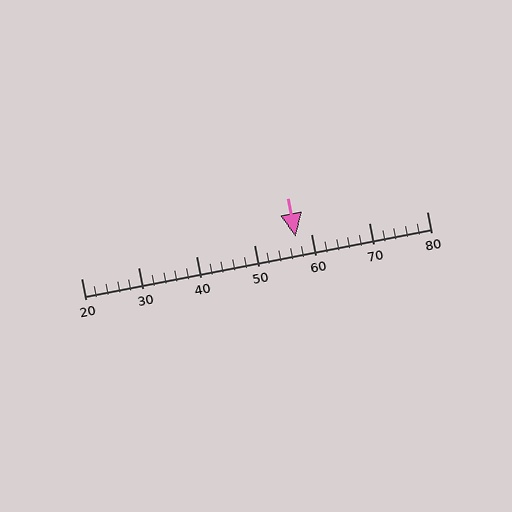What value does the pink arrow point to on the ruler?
The pink arrow points to approximately 57.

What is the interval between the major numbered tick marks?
The major tick marks are spaced 10 units apart.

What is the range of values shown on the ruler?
The ruler shows values from 20 to 80.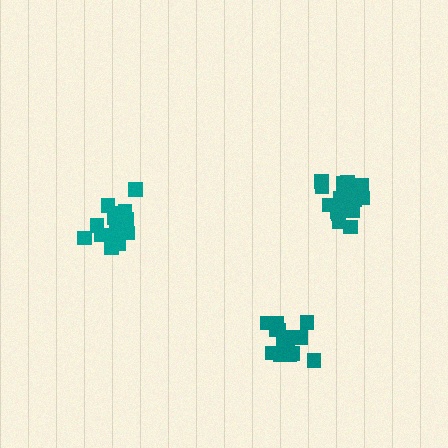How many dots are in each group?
Group 1: 17 dots, Group 2: 19 dots, Group 3: 17 dots (53 total).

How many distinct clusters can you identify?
There are 3 distinct clusters.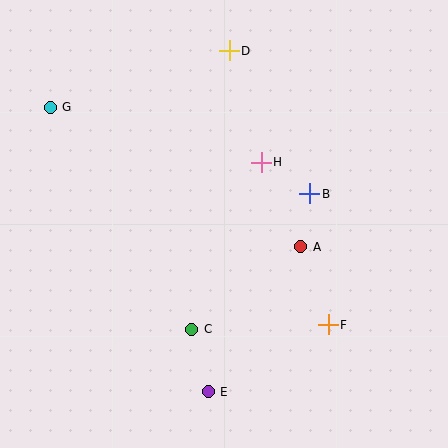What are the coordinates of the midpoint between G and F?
The midpoint between G and F is at (189, 216).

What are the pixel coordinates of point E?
Point E is at (208, 392).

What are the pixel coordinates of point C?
Point C is at (192, 329).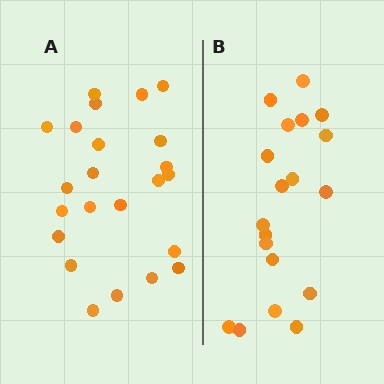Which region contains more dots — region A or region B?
Region A (the left region) has more dots.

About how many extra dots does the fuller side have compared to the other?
Region A has about 4 more dots than region B.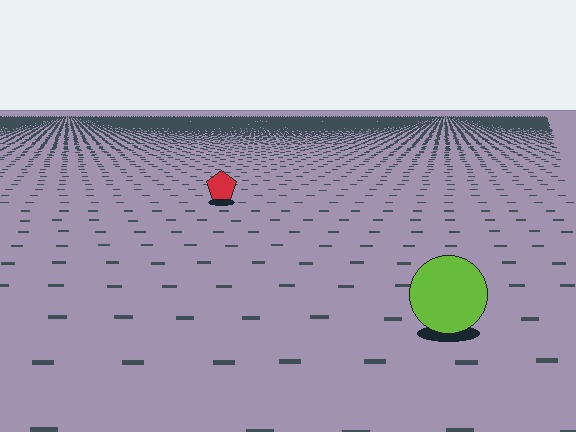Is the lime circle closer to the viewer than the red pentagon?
Yes. The lime circle is closer — you can tell from the texture gradient: the ground texture is coarser near it.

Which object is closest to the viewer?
The lime circle is closest. The texture marks near it are larger and more spread out.